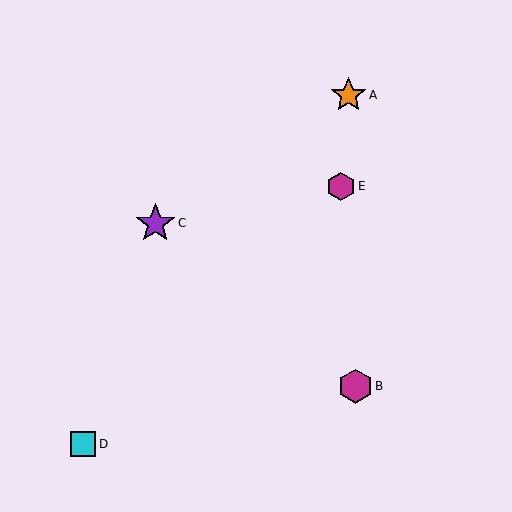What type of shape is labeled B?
Shape B is a magenta hexagon.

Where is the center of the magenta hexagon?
The center of the magenta hexagon is at (341, 186).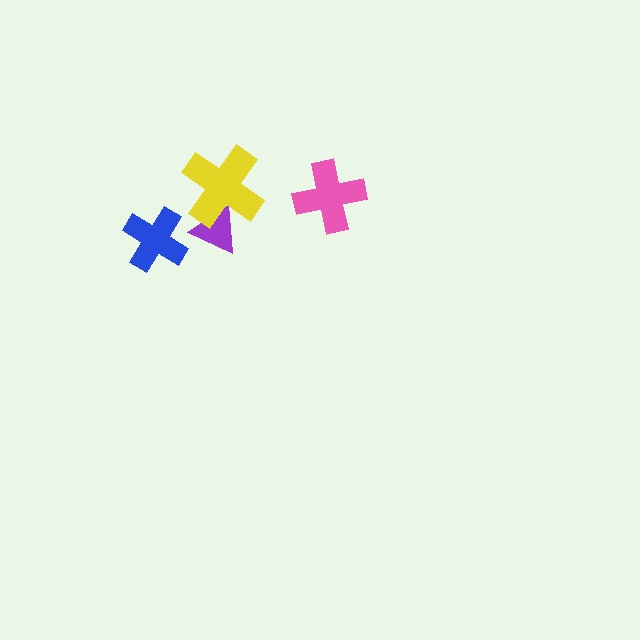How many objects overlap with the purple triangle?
1 object overlaps with the purple triangle.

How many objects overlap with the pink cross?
0 objects overlap with the pink cross.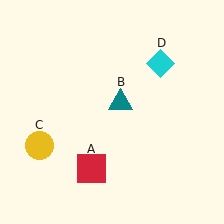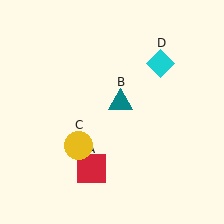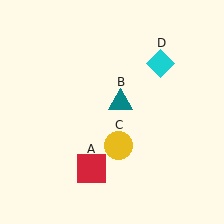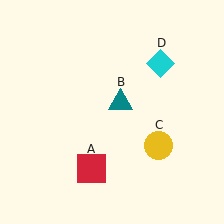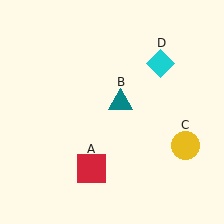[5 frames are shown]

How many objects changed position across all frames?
1 object changed position: yellow circle (object C).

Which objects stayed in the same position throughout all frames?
Red square (object A) and teal triangle (object B) and cyan diamond (object D) remained stationary.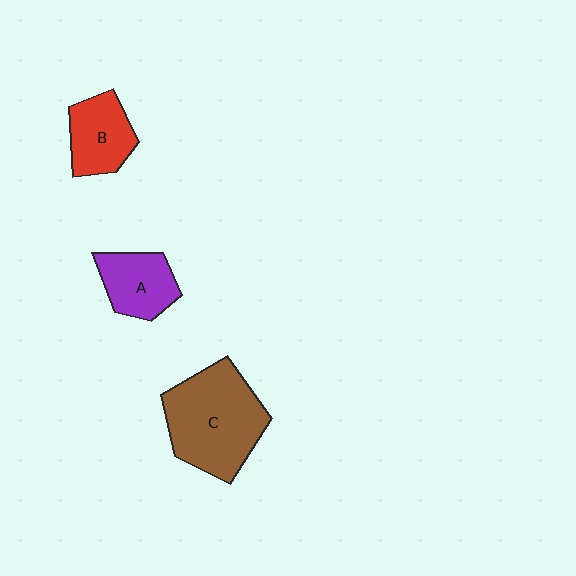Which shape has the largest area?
Shape C (brown).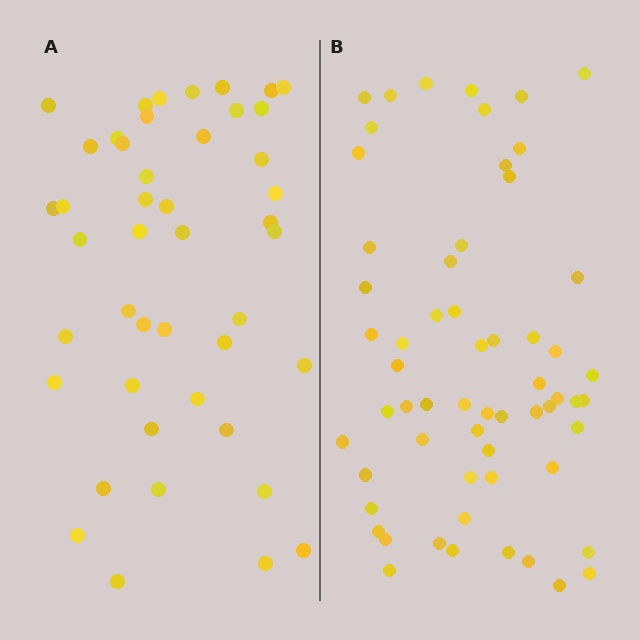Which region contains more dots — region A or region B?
Region B (the right region) has more dots.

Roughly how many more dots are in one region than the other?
Region B has approximately 15 more dots than region A.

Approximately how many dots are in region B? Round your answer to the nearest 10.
About 60 dots.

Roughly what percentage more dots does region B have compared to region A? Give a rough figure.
About 35% more.